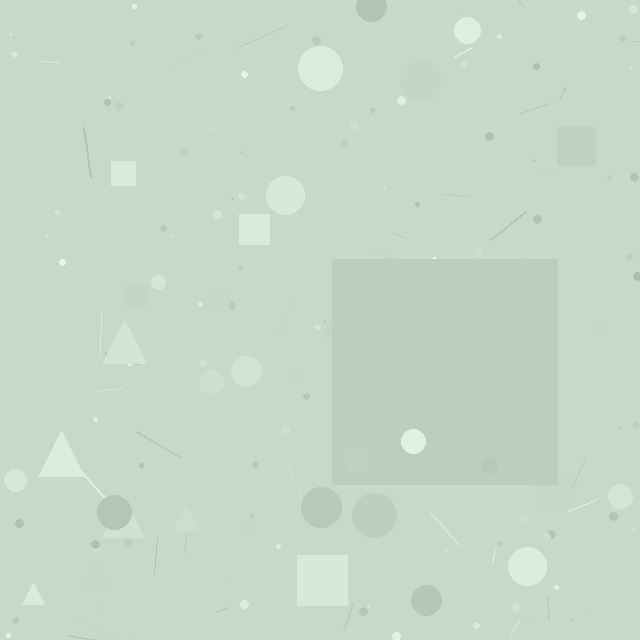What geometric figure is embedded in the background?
A square is embedded in the background.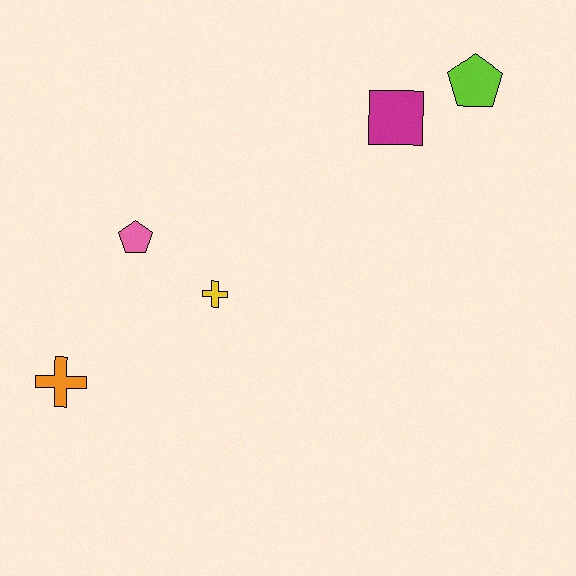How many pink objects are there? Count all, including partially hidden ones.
There is 1 pink object.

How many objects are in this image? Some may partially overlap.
There are 5 objects.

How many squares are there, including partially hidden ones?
There is 1 square.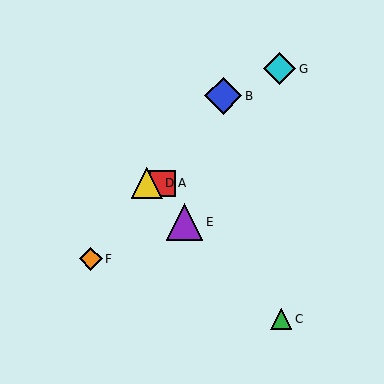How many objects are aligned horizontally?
2 objects (A, D) are aligned horizontally.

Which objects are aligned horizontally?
Objects A, D are aligned horizontally.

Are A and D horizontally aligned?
Yes, both are at y≈183.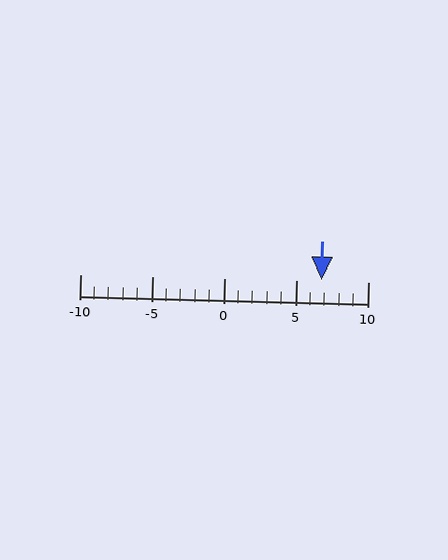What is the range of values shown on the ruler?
The ruler shows values from -10 to 10.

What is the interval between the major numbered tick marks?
The major tick marks are spaced 5 units apart.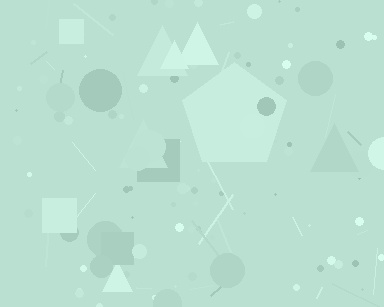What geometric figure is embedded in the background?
A pentagon is embedded in the background.